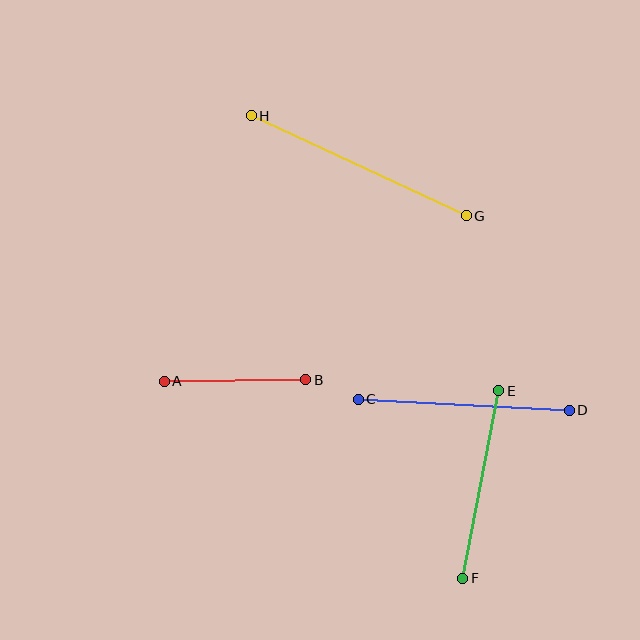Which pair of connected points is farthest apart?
Points G and H are farthest apart.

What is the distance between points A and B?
The distance is approximately 141 pixels.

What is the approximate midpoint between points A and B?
The midpoint is at approximately (235, 380) pixels.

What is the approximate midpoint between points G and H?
The midpoint is at approximately (359, 166) pixels.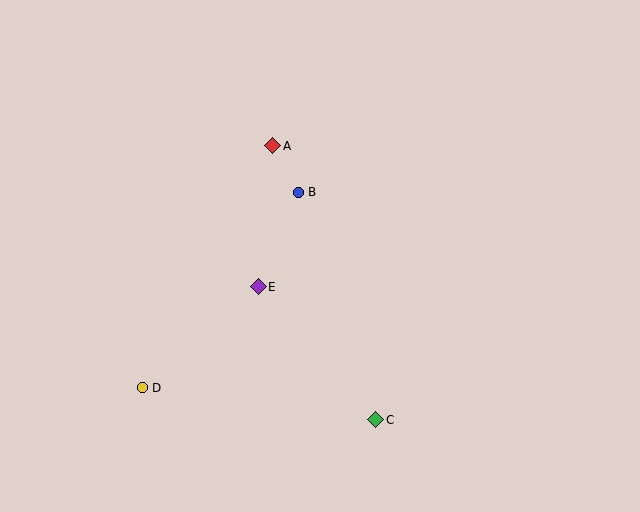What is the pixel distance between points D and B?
The distance between D and B is 250 pixels.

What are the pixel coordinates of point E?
Point E is at (258, 287).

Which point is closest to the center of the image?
Point B at (298, 192) is closest to the center.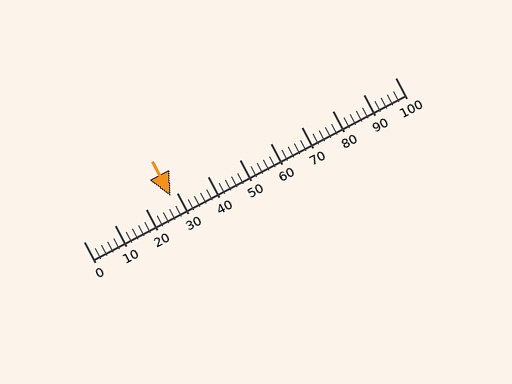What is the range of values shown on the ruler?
The ruler shows values from 0 to 100.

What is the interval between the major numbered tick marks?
The major tick marks are spaced 10 units apart.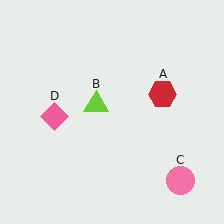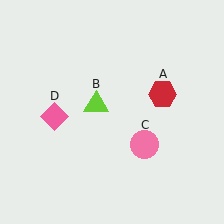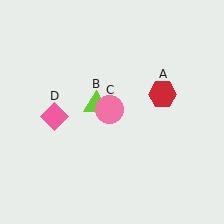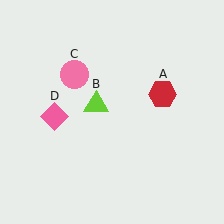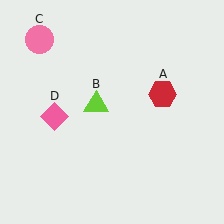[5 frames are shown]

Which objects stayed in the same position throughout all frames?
Red hexagon (object A) and lime triangle (object B) and pink diamond (object D) remained stationary.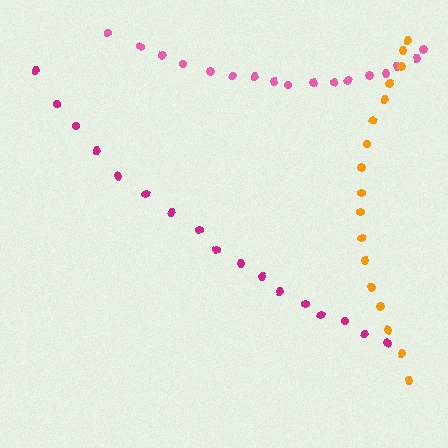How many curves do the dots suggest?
There are 3 distinct paths.